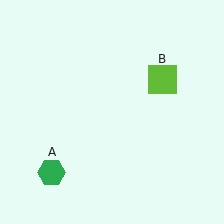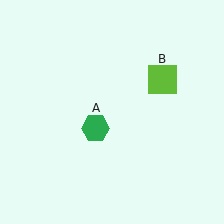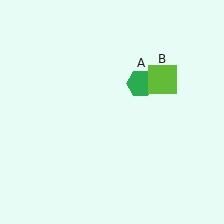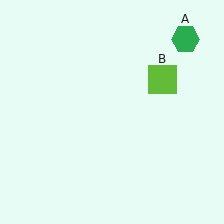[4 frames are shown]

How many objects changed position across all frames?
1 object changed position: green hexagon (object A).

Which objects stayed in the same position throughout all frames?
Lime square (object B) remained stationary.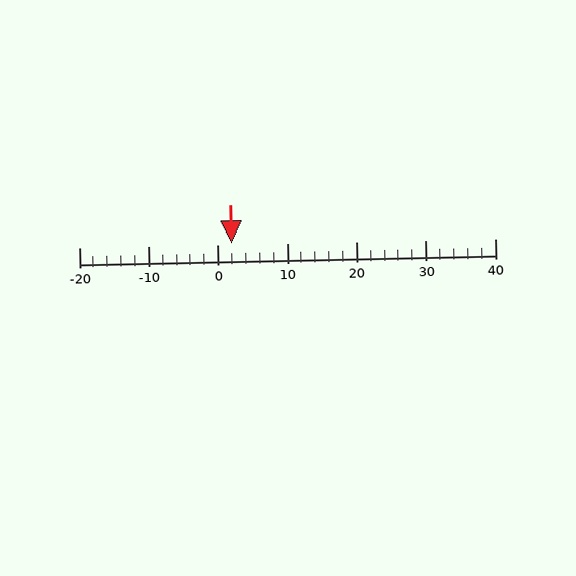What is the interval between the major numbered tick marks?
The major tick marks are spaced 10 units apart.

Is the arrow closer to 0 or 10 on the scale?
The arrow is closer to 0.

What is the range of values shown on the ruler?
The ruler shows values from -20 to 40.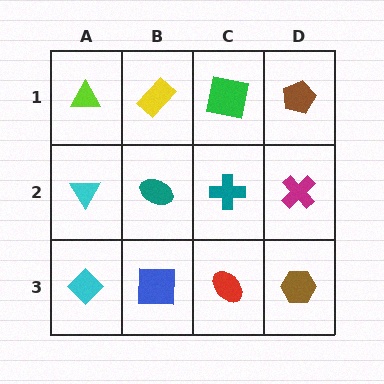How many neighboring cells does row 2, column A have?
3.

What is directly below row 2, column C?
A red ellipse.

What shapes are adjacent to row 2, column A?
A lime triangle (row 1, column A), a cyan diamond (row 3, column A), a teal ellipse (row 2, column B).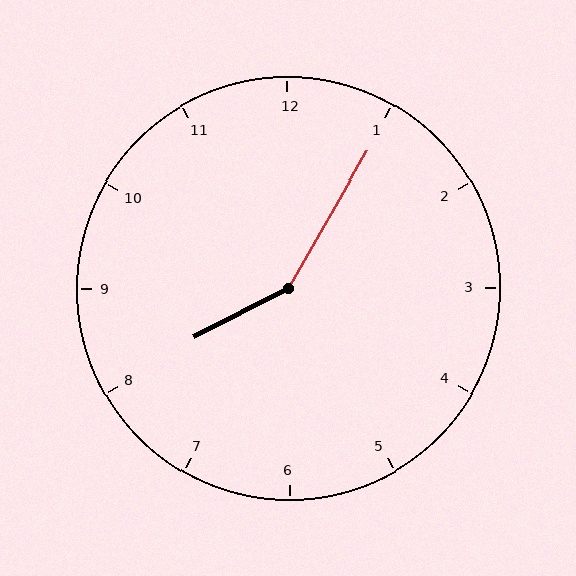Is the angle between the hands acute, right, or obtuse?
It is obtuse.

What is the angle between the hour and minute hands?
Approximately 148 degrees.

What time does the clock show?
8:05.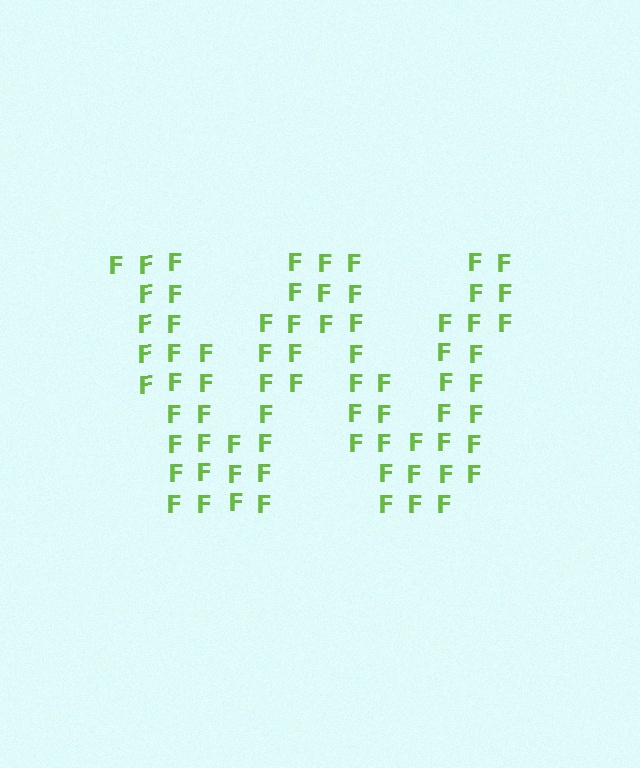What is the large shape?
The large shape is the letter W.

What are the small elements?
The small elements are letter F's.